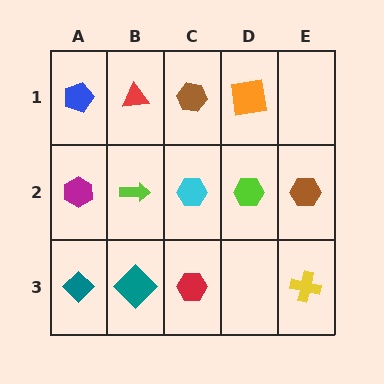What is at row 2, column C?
A cyan hexagon.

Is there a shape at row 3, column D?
No, that cell is empty.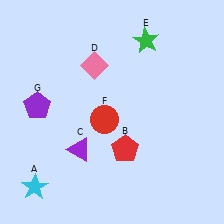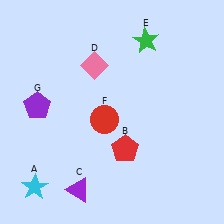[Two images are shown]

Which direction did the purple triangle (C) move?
The purple triangle (C) moved down.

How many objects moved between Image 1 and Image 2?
1 object moved between the two images.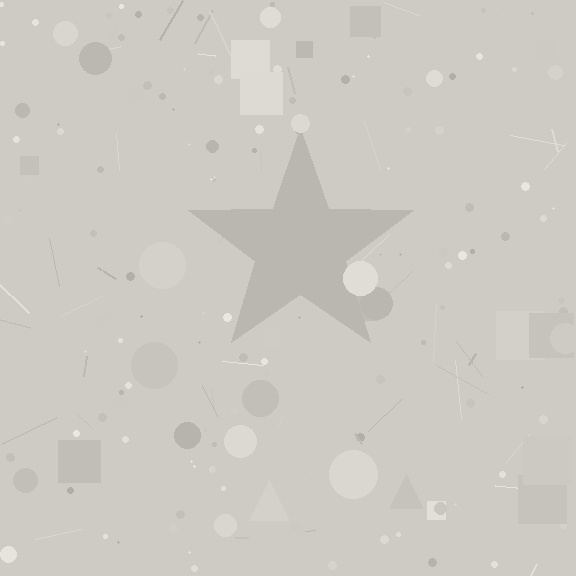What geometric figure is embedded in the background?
A star is embedded in the background.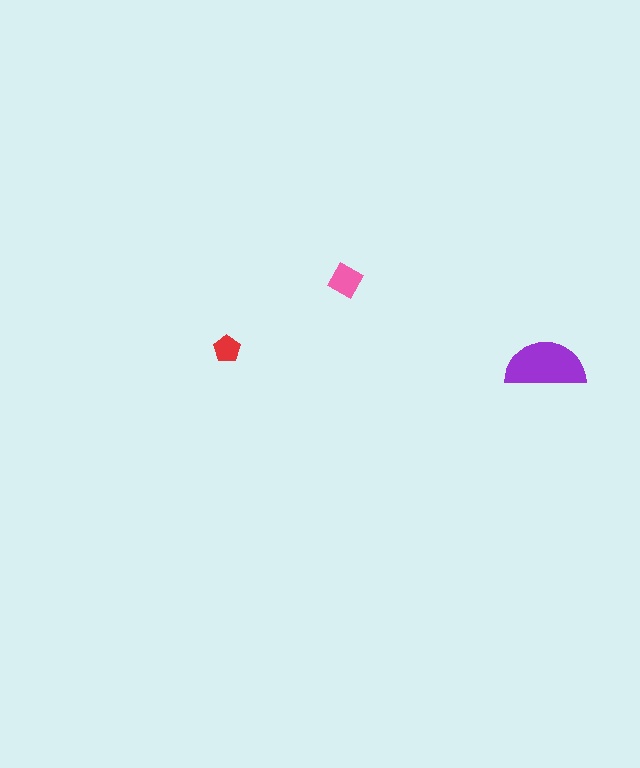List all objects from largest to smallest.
The purple semicircle, the pink diamond, the red pentagon.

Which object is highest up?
The pink diamond is topmost.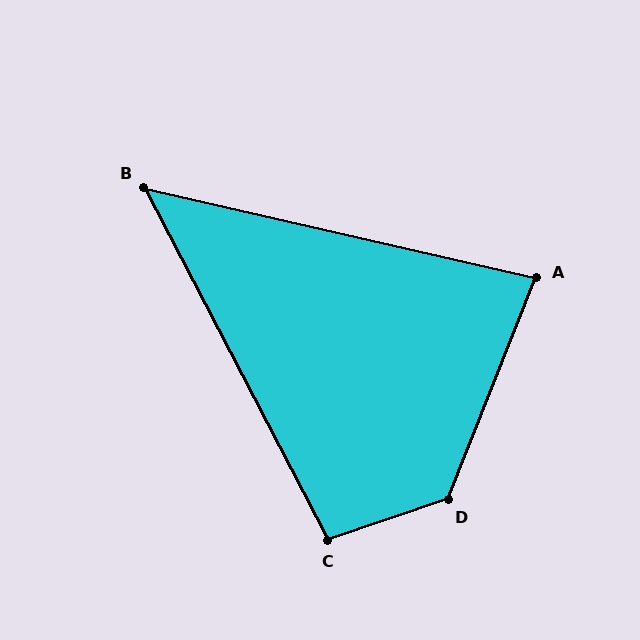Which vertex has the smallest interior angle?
B, at approximately 50 degrees.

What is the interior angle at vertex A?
Approximately 81 degrees (acute).